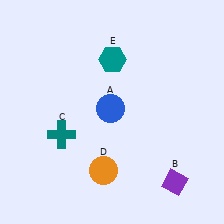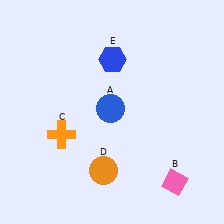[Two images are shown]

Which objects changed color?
B changed from purple to pink. C changed from teal to orange. E changed from teal to blue.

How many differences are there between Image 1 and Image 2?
There are 3 differences between the two images.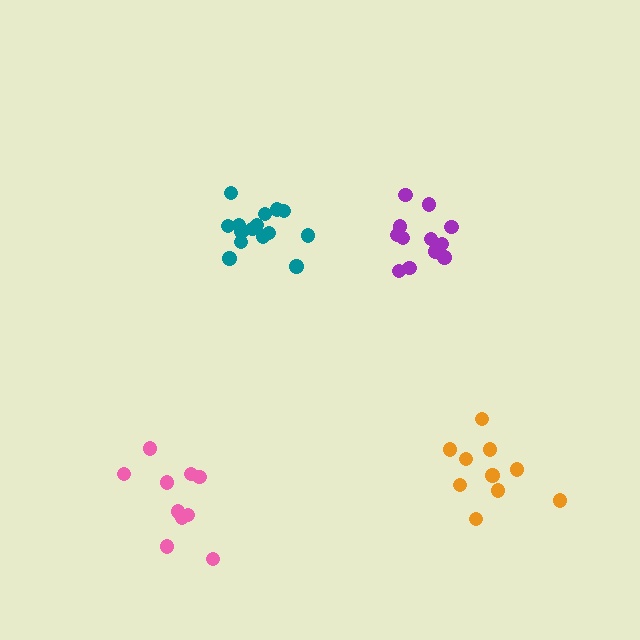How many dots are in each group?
Group 1: 10 dots, Group 2: 13 dots, Group 3: 10 dots, Group 4: 15 dots (48 total).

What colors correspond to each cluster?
The clusters are colored: pink, purple, orange, teal.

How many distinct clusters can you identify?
There are 4 distinct clusters.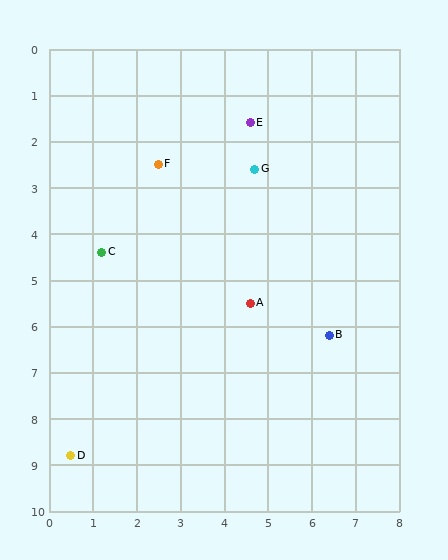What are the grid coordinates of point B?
Point B is at approximately (6.4, 6.2).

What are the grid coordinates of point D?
Point D is at approximately (0.5, 8.8).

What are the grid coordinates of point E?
Point E is at approximately (4.6, 1.6).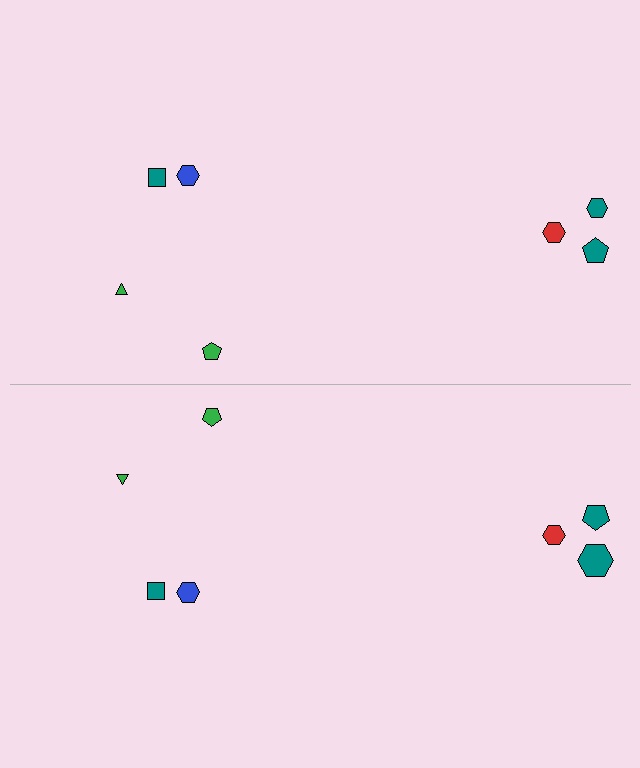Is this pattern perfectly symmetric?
No, the pattern is not perfectly symmetric. The teal hexagon on the bottom side has a different size than its mirror counterpart.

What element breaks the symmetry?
The teal hexagon on the bottom side has a different size than its mirror counterpart.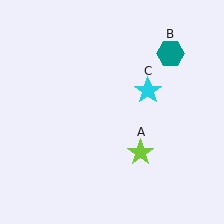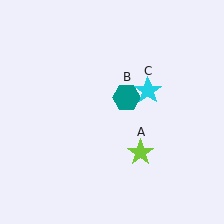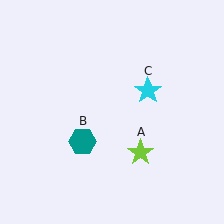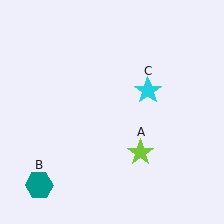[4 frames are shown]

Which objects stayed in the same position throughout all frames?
Lime star (object A) and cyan star (object C) remained stationary.